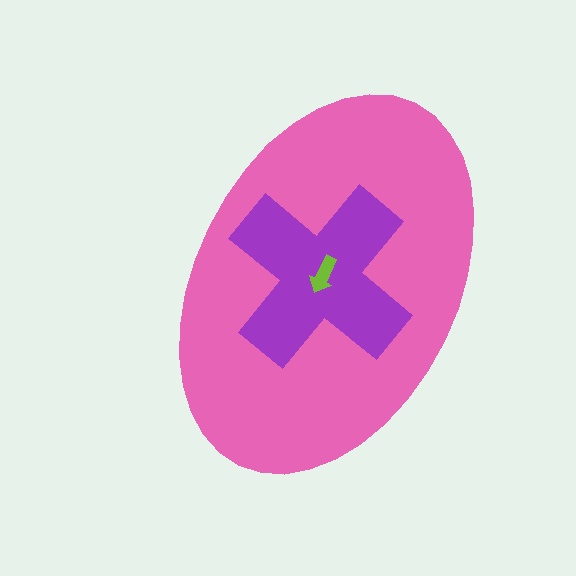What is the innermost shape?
The lime arrow.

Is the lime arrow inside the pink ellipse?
Yes.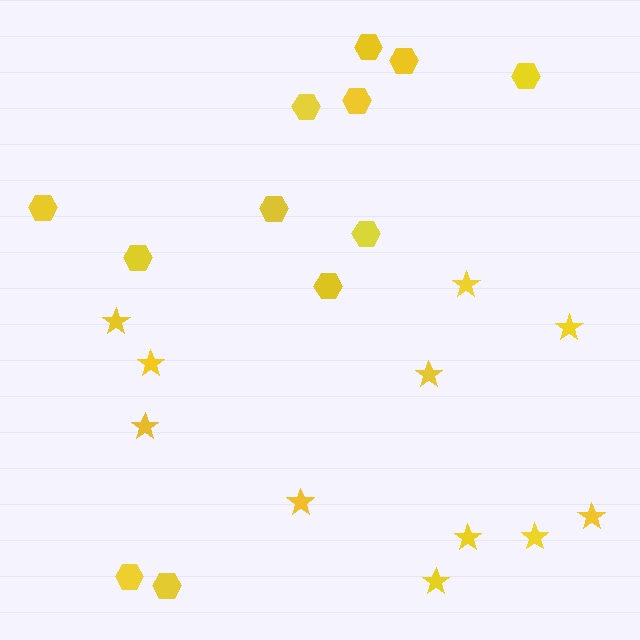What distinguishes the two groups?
There are 2 groups: one group of stars (11) and one group of hexagons (12).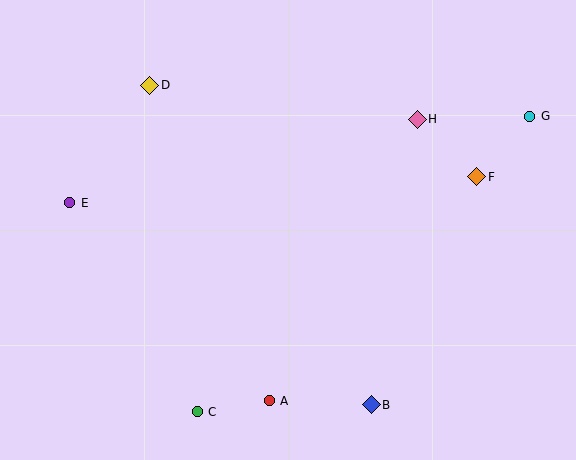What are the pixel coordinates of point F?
Point F is at (477, 177).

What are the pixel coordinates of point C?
Point C is at (197, 412).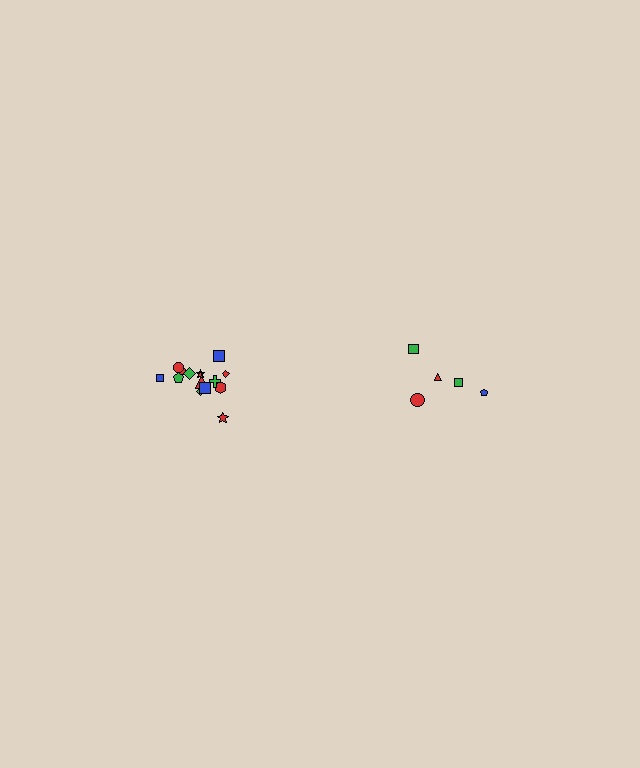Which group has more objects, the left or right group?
The left group.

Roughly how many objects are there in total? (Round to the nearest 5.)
Roughly 20 objects in total.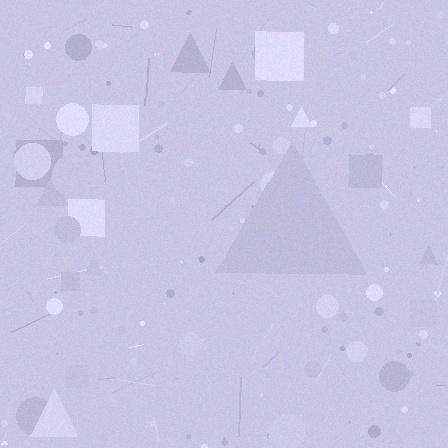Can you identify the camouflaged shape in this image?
The camouflaged shape is a triangle.